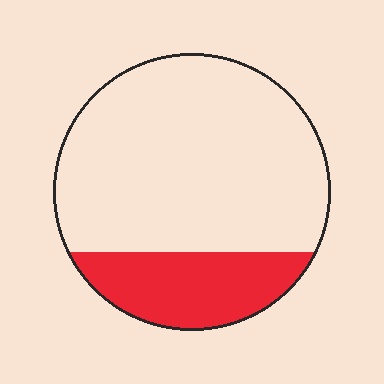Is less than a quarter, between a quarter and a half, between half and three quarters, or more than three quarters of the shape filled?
Less than a quarter.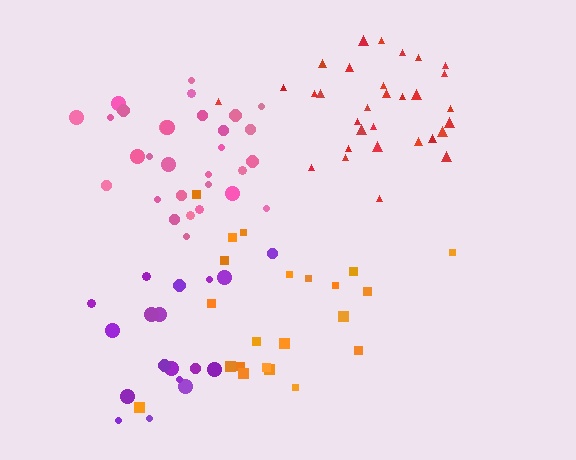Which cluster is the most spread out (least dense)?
Orange.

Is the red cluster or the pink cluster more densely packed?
Pink.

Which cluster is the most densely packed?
Pink.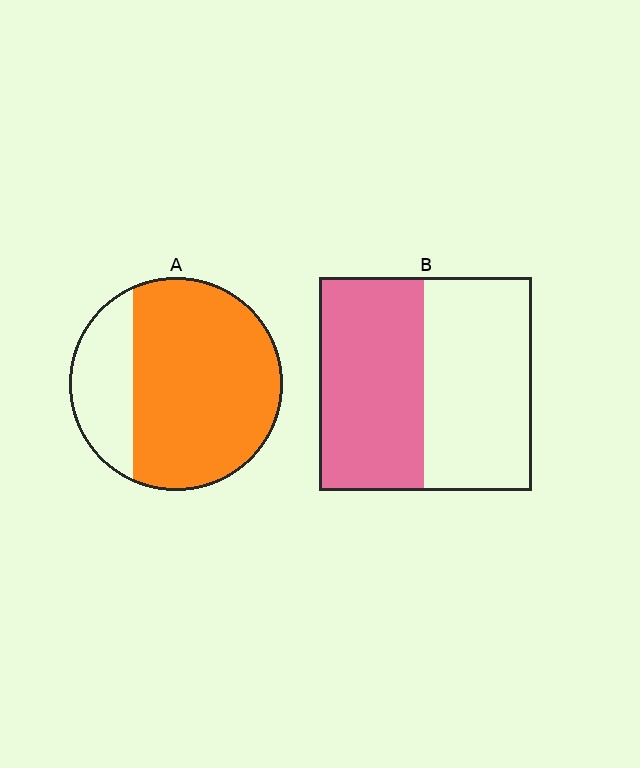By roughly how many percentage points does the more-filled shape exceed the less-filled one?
By roughly 25 percentage points (A over B).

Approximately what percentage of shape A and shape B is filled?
A is approximately 75% and B is approximately 50%.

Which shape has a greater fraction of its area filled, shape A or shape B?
Shape A.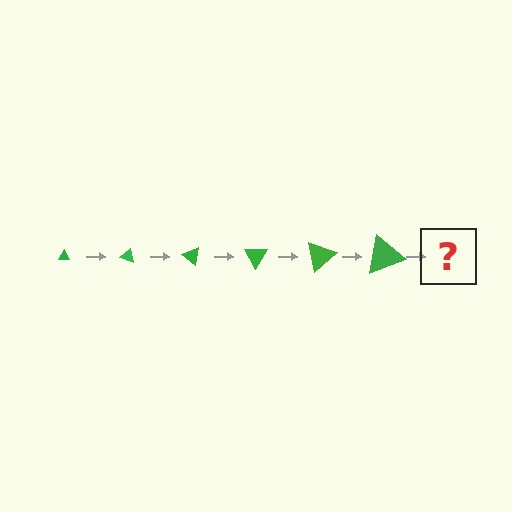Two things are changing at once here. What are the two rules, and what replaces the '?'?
The two rules are that the triangle grows larger each step and it rotates 20 degrees each step. The '?' should be a triangle, larger than the previous one and rotated 120 degrees from the start.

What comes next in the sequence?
The next element should be a triangle, larger than the previous one and rotated 120 degrees from the start.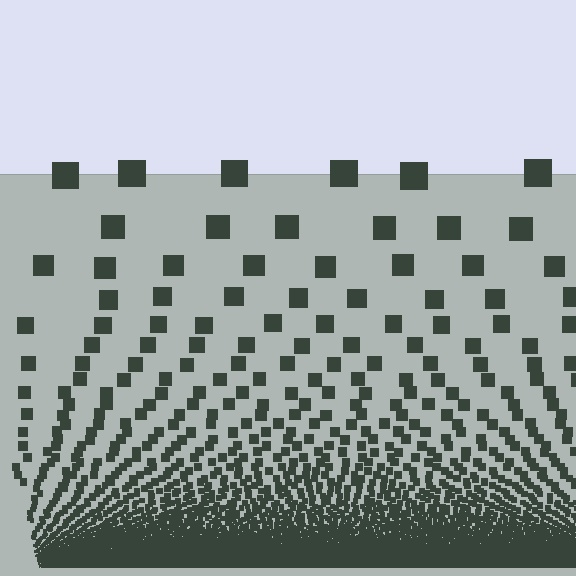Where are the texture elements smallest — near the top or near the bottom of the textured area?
Near the bottom.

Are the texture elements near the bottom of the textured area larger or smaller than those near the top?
Smaller. The gradient is inverted — elements near the bottom are smaller and denser.